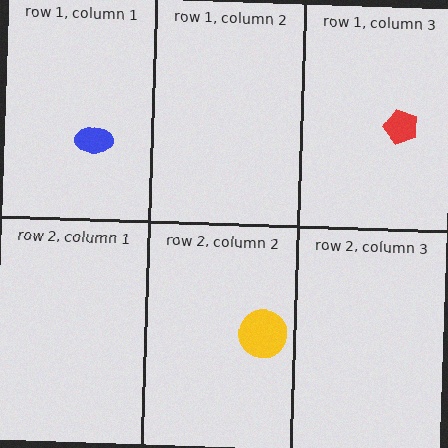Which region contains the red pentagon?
The row 1, column 3 region.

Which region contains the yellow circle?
The row 2, column 2 region.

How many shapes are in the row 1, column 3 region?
1.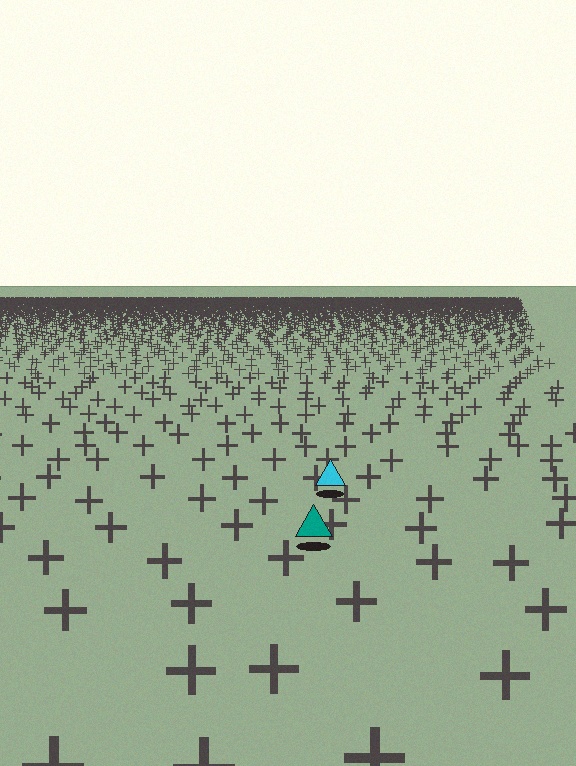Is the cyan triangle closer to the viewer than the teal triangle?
No. The teal triangle is closer — you can tell from the texture gradient: the ground texture is coarser near it.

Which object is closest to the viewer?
The teal triangle is closest. The texture marks near it are larger and more spread out.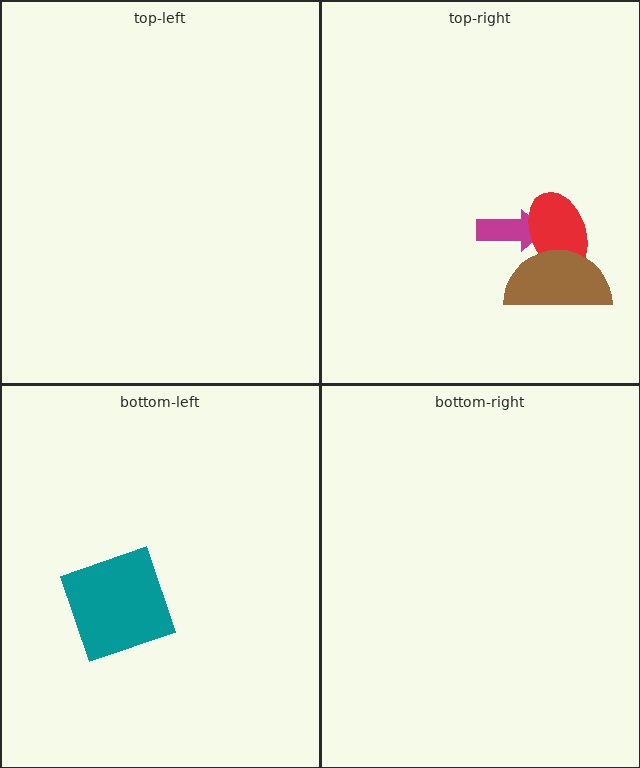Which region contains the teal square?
The bottom-left region.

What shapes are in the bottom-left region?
The teal square.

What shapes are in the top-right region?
The magenta arrow, the red ellipse, the brown semicircle.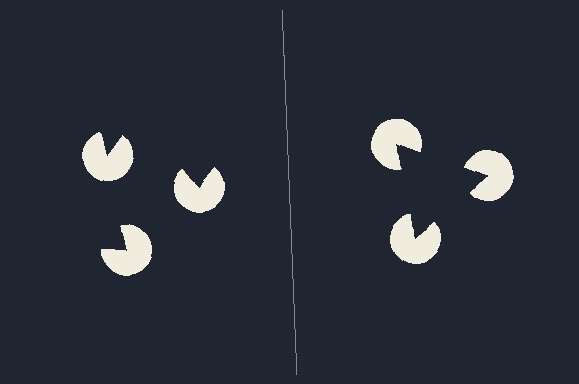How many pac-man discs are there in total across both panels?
6 — 3 on each side.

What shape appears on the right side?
An illusory triangle.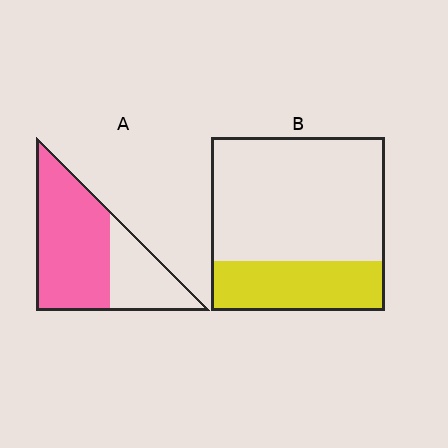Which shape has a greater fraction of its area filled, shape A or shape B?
Shape A.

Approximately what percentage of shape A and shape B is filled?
A is approximately 65% and B is approximately 30%.